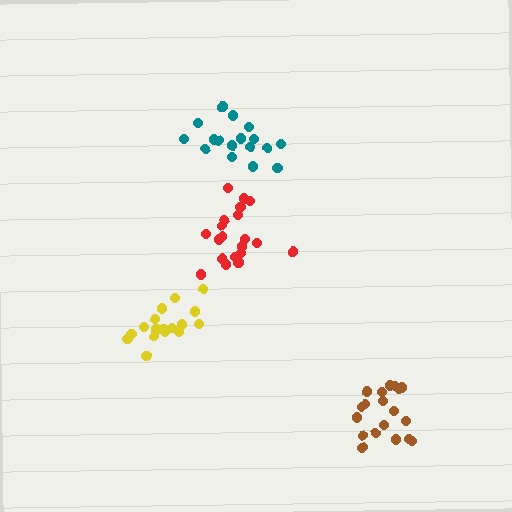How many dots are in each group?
Group 1: 17 dots, Group 2: 17 dots, Group 3: 19 dots, Group 4: 20 dots (73 total).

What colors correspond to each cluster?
The clusters are colored: yellow, teal, brown, red.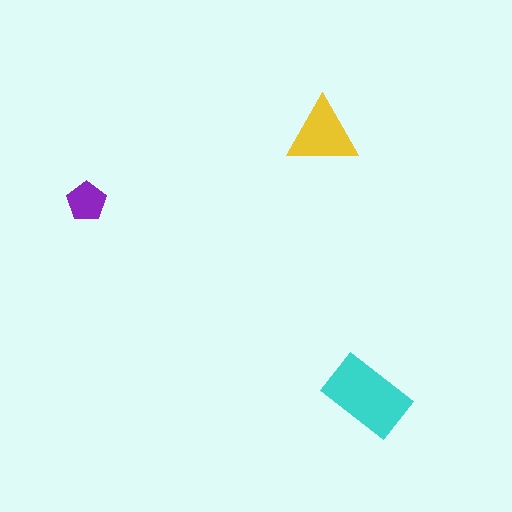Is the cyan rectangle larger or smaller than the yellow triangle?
Larger.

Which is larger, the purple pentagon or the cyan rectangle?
The cyan rectangle.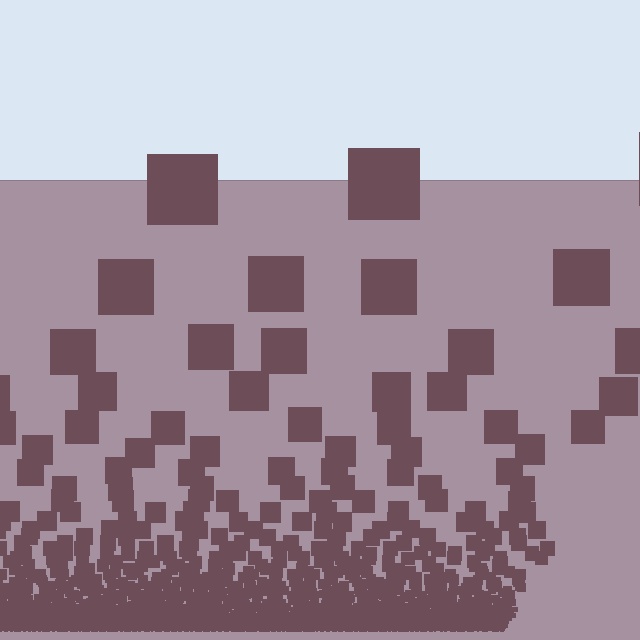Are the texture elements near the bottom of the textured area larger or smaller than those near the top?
Smaller. The gradient is inverted — elements near the bottom are smaller and denser.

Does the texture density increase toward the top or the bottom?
Density increases toward the bottom.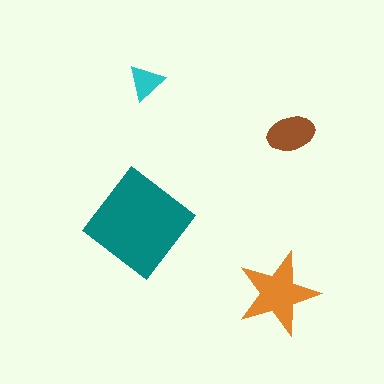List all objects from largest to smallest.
The teal diamond, the orange star, the brown ellipse, the cyan triangle.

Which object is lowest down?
The orange star is bottommost.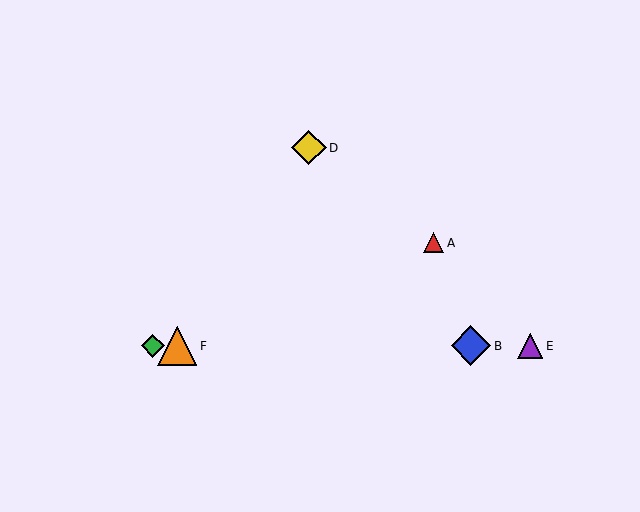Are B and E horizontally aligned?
Yes, both are at y≈346.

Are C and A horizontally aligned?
No, C is at y≈346 and A is at y≈243.